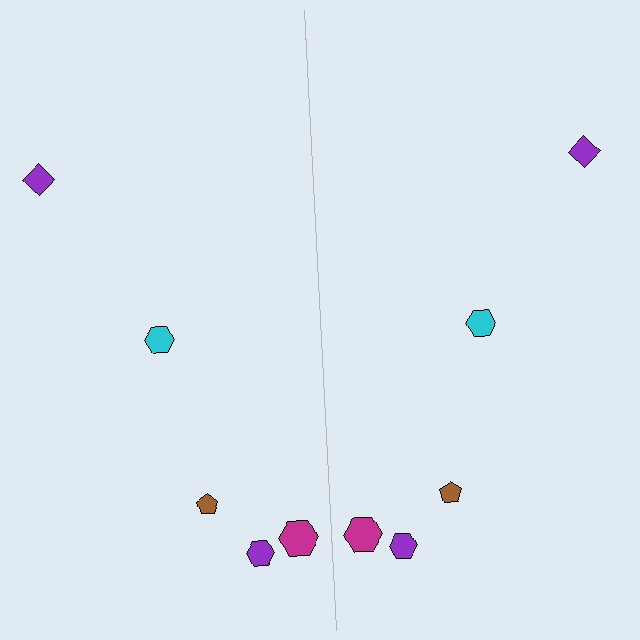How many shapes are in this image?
There are 10 shapes in this image.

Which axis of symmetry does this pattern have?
The pattern has a vertical axis of symmetry running through the center of the image.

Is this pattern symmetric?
Yes, this pattern has bilateral (reflection) symmetry.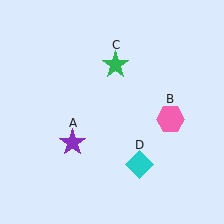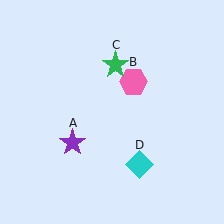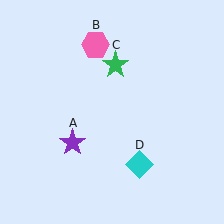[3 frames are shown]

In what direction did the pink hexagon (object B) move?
The pink hexagon (object B) moved up and to the left.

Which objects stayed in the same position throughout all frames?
Purple star (object A) and green star (object C) and cyan diamond (object D) remained stationary.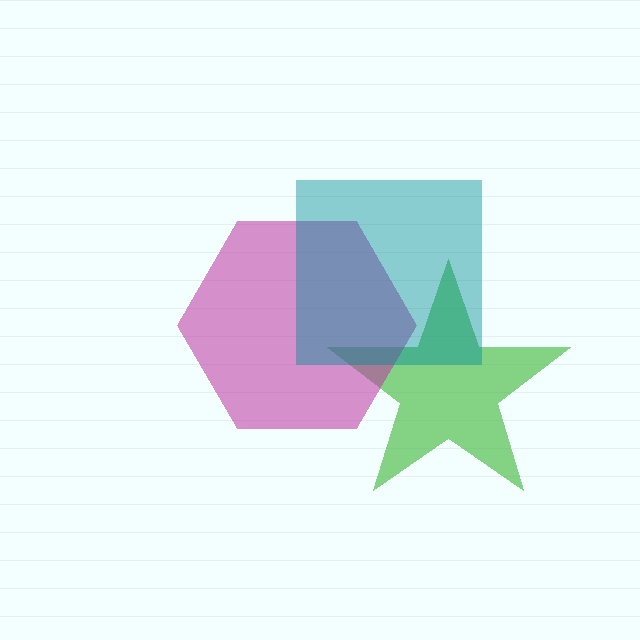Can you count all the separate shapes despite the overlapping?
Yes, there are 3 separate shapes.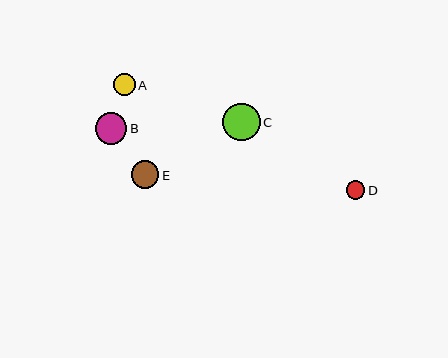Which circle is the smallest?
Circle D is the smallest with a size of approximately 18 pixels.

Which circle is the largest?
Circle C is the largest with a size of approximately 37 pixels.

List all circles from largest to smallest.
From largest to smallest: C, B, E, A, D.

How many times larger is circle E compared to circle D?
Circle E is approximately 1.5 times the size of circle D.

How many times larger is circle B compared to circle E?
Circle B is approximately 1.1 times the size of circle E.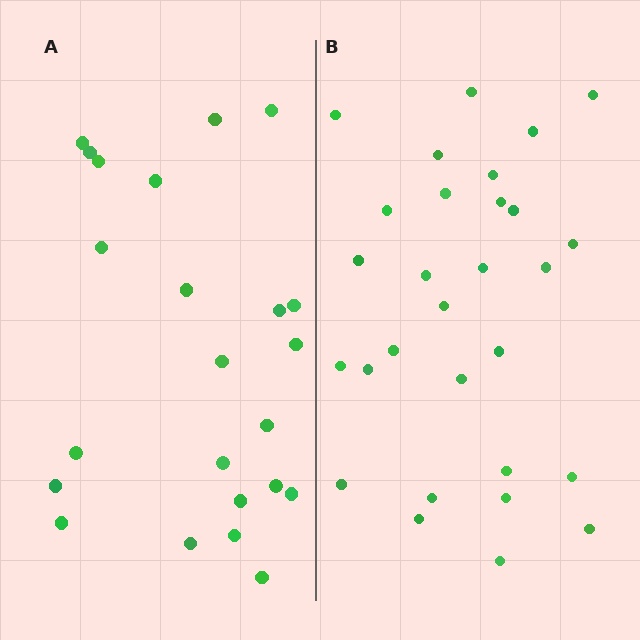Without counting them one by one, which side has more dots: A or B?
Region B (the right region) has more dots.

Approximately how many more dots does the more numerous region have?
Region B has about 6 more dots than region A.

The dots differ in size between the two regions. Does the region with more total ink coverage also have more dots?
No. Region A has more total ink coverage because its dots are larger, but region B actually contains more individual dots. Total area can be misleading — the number of items is what matters here.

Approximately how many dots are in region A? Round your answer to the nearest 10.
About 20 dots. (The exact count is 23, which rounds to 20.)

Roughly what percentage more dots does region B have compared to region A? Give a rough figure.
About 25% more.